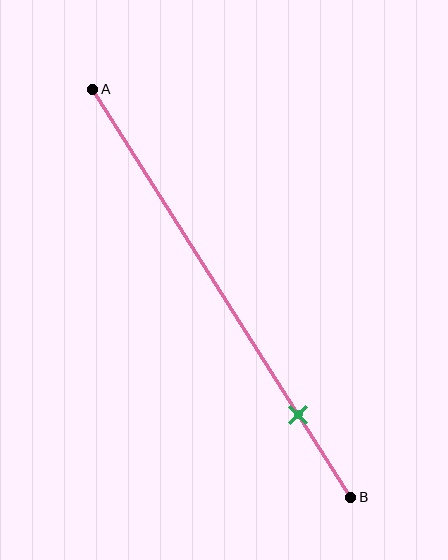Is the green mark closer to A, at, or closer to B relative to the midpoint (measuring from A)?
The green mark is closer to point B than the midpoint of segment AB.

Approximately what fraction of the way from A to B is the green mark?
The green mark is approximately 80% of the way from A to B.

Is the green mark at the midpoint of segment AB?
No, the mark is at about 80% from A, not at the 50% midpoint.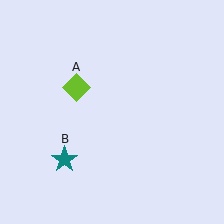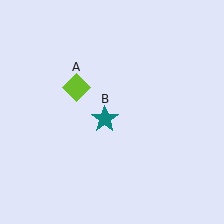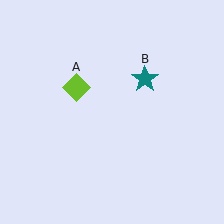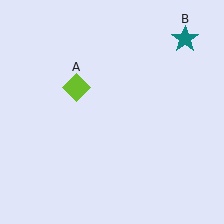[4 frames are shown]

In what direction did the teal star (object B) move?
The teal star (object B) moved up and to the right.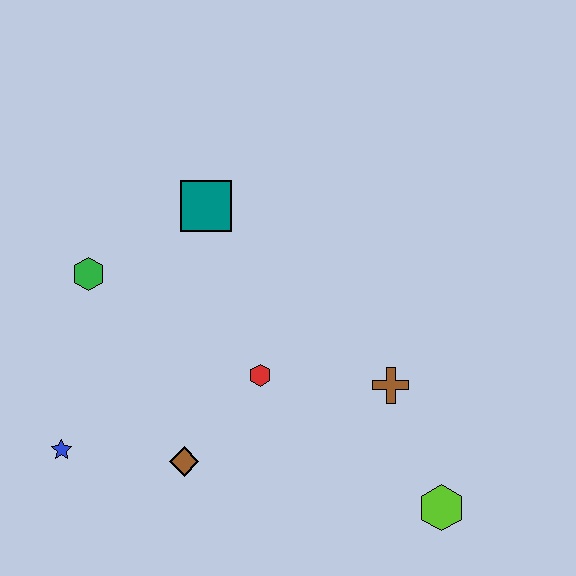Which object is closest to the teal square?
The green hexagon is closest to the teal square.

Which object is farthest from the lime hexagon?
The green hexagon is farthest from the lime hexagon.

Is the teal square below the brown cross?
No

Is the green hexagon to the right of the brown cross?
No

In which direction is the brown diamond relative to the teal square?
The brown diamond is below the teal square.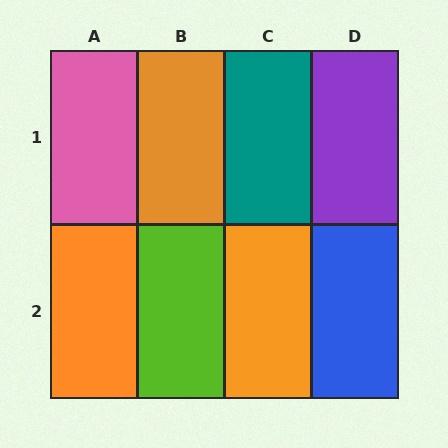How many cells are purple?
1 cell is purple.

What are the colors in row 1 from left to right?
Pink, orange, teal, purple.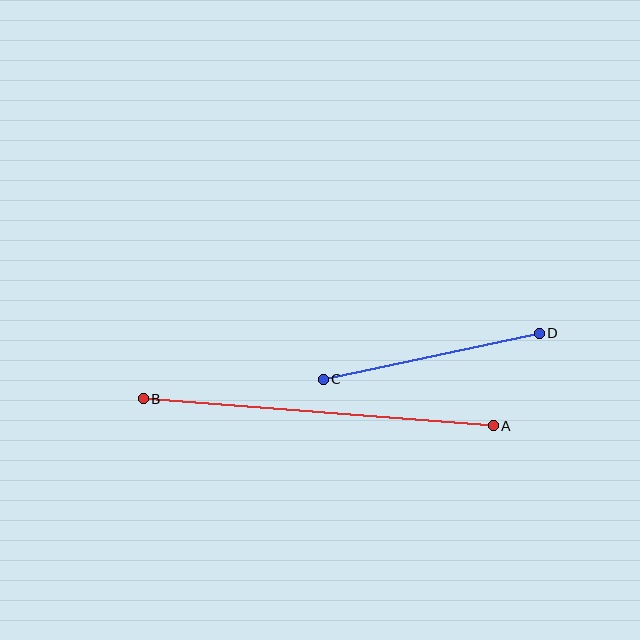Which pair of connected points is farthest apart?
Points A and B are farthest apart.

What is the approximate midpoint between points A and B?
The midpoint is at approximately (318, 412) pixels.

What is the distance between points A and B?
The distance is approximately 351 pixels.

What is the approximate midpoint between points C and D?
The midpoint is at approximately (431, 356) pixels.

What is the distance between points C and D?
The distance is approximately 221 pixels.